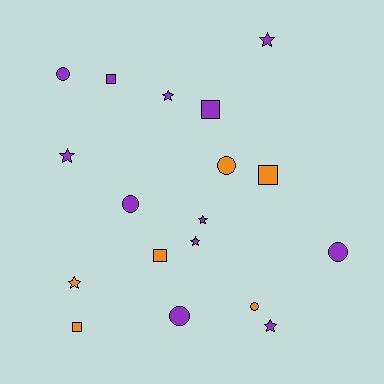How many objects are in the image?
There are 18 objects.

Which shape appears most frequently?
Star, with 7 objects.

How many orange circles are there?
There are 2 orange circles.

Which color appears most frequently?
Purple, with 12 objects.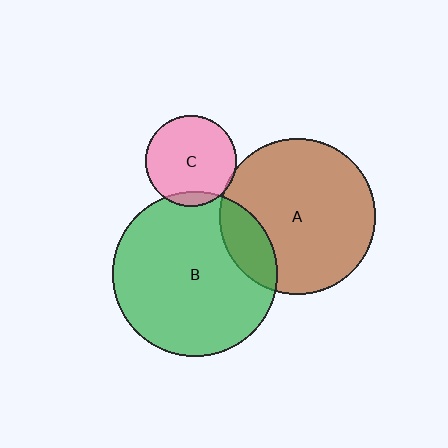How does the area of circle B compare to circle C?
Approximately 3.3 times.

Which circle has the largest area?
Circle B (green).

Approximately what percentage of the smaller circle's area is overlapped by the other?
Approximately 10%.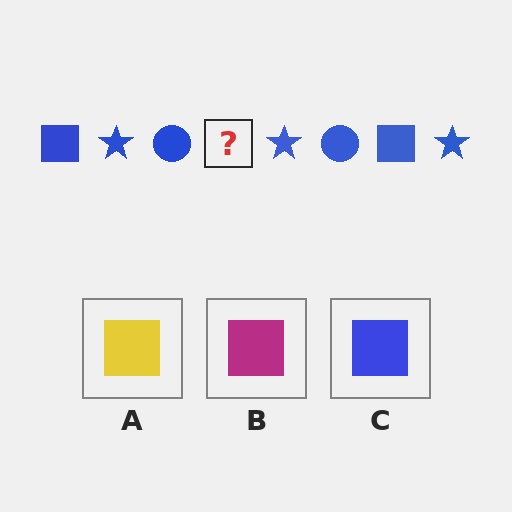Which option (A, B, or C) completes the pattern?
C.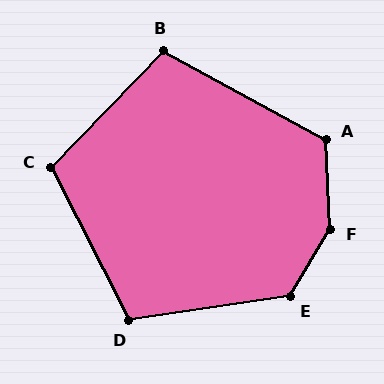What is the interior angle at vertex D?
Approximately 108 degrees (obtuse).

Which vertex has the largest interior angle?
F, at approximately 146 degrees.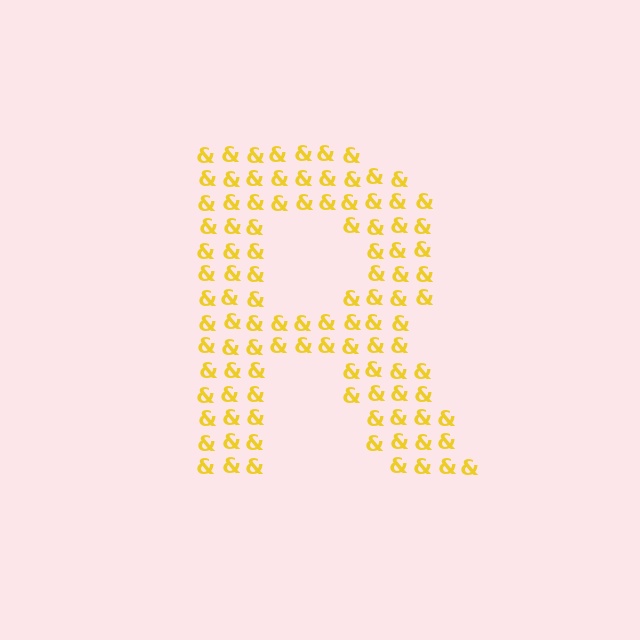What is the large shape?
The large shape is the letter R.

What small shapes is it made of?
It is made of small ampersands.